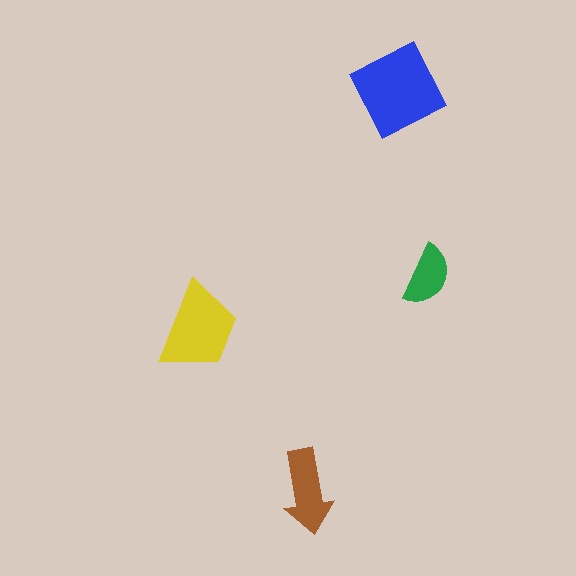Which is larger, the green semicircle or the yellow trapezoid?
The yellow trapezoid.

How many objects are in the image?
There are 4 objects in the image.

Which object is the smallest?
The green semicircle.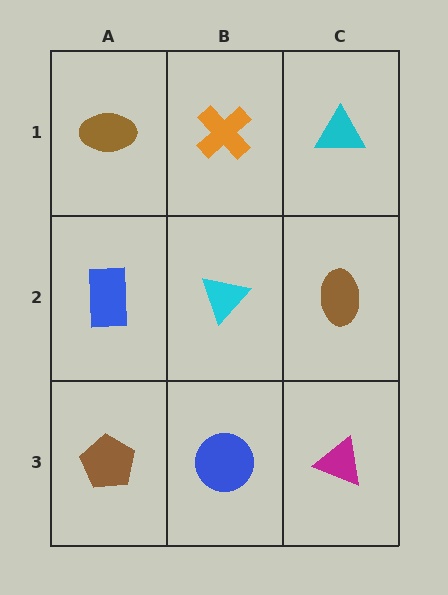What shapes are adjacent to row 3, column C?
A brown ellipse (row 2, column C), a blue circle (row 3, column B).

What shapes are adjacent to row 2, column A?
A brown ellipse (row 1, column A), a brown pentagon (row 3, column A), a cyan triangle (row 2, column B).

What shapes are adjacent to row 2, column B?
An orange cross (row 1, column B), a blue circle (row 3, column B), a blue rectangle (row 2, column A), a brown ellipse (row 2, column C).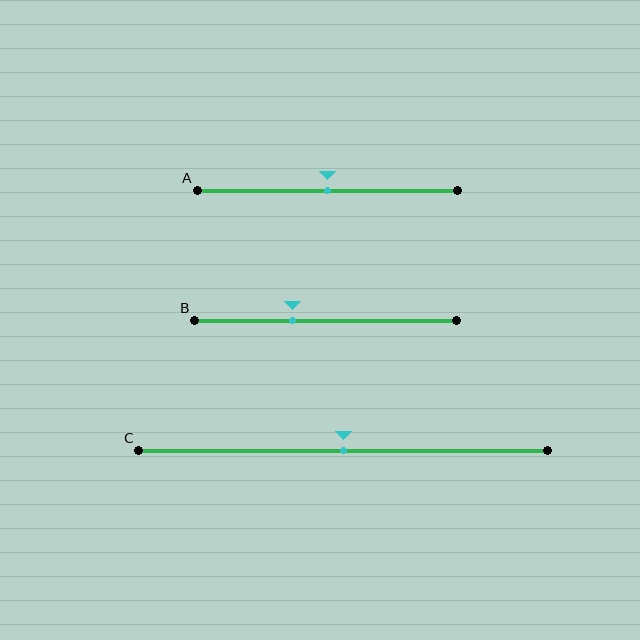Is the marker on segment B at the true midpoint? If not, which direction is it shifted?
No, the marker on segment B is shifted to the left by about 13% of the segment length.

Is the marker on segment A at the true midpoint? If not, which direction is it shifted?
Yes, the marker on segment A is at the true midpoint.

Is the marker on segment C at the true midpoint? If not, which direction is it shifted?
Yes, the marker on segment C is at the true midpoint.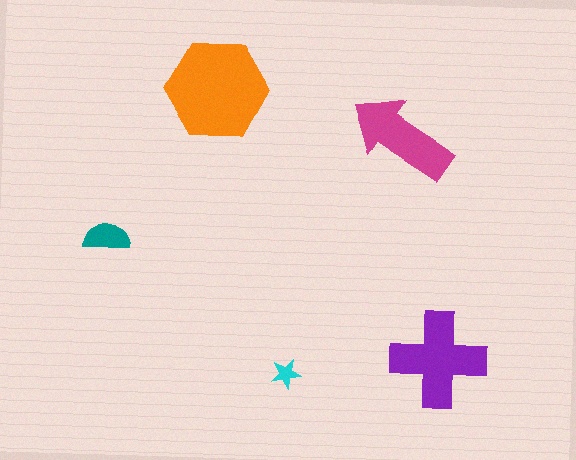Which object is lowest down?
The cyan star is bottommost.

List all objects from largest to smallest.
The orange hexagon, the purple cross, the magenta arrow, the teal semicircle, the cyan star.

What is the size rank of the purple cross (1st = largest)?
2nd.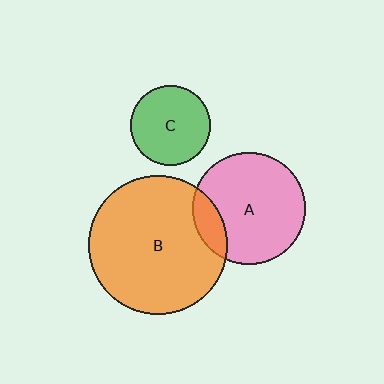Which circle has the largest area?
Circle B (orange).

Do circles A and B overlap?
Yes.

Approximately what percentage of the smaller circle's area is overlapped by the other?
Approximately 15%.